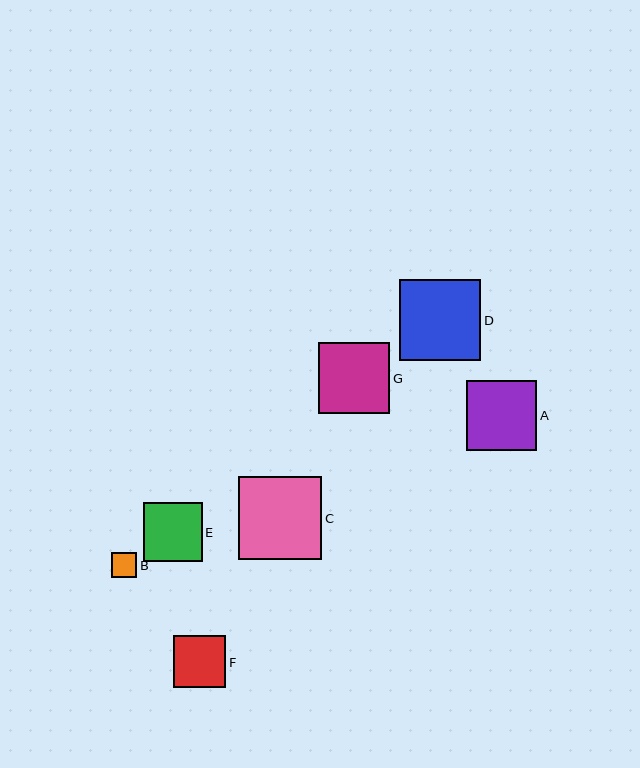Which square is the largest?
Square C is the largest with a size of approximately 83 pixels.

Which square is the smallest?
Square B is the smallest with a size of approximately 25 pixels.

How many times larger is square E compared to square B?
Square E is approximately 2.3 times the size of square B.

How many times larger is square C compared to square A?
Square C is approximately 1.2 times the size of square A.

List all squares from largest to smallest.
From largest to smallest: C, D, G, A, E, F, B.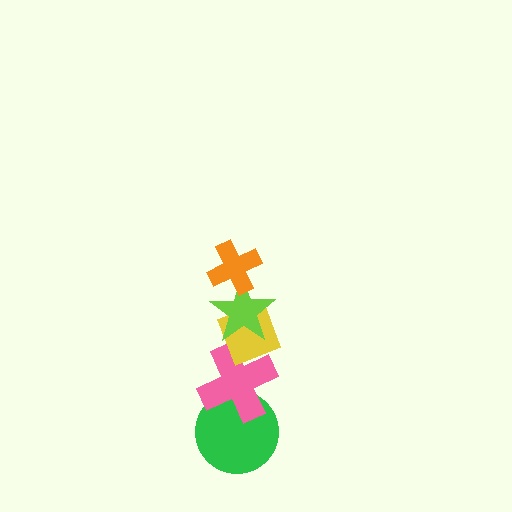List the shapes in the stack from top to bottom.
From top to bottom: the orange cross, the lime star, the yellow diamond, the pink cross, the green circle.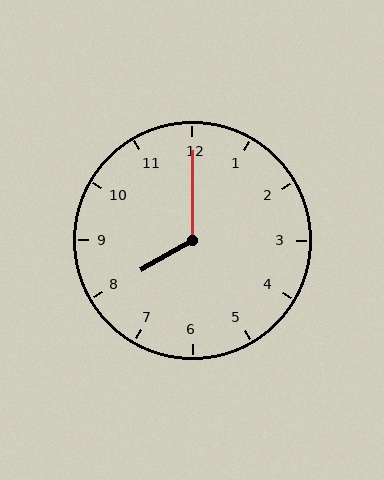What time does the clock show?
8:00.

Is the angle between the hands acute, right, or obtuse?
It is obtuse.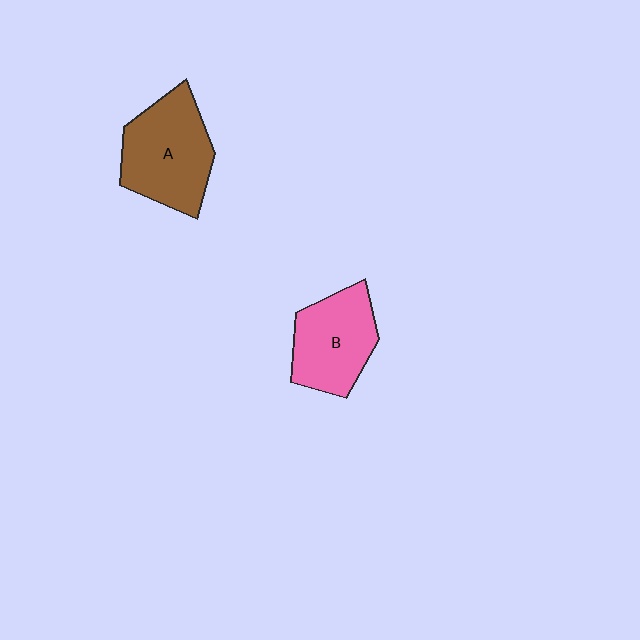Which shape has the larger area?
Shape A (brown).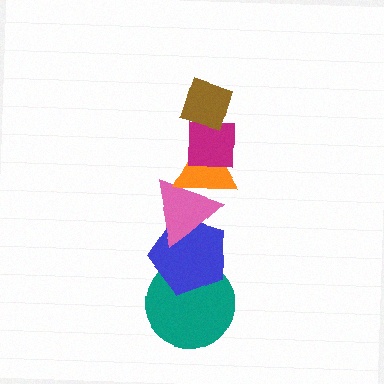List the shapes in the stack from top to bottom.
From top to bottom: the brown diamond, the magenta square, the orange triangle, the pink triangle, the blue pentagon, the teal circle.